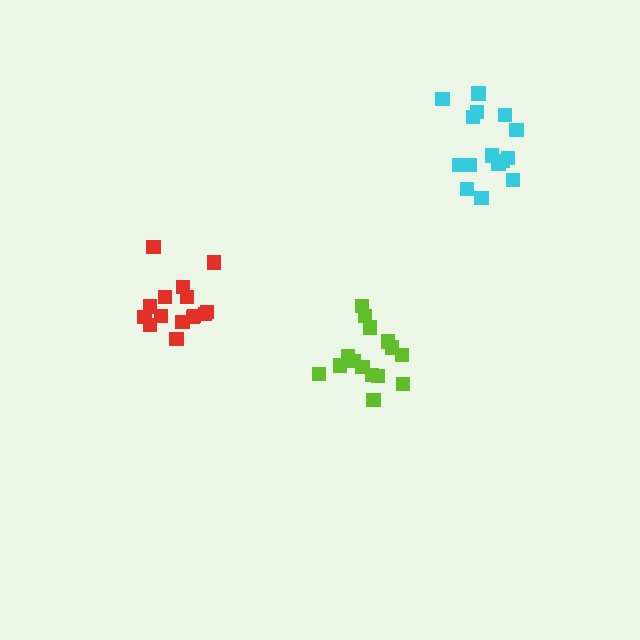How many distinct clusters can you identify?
There are 3 distinct clusters.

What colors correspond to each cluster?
The clusters are colored: cyan, lime, red.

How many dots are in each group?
Group 1: 15 dots, Group 2: 15 dots, Group 3: 15 dots (45 total).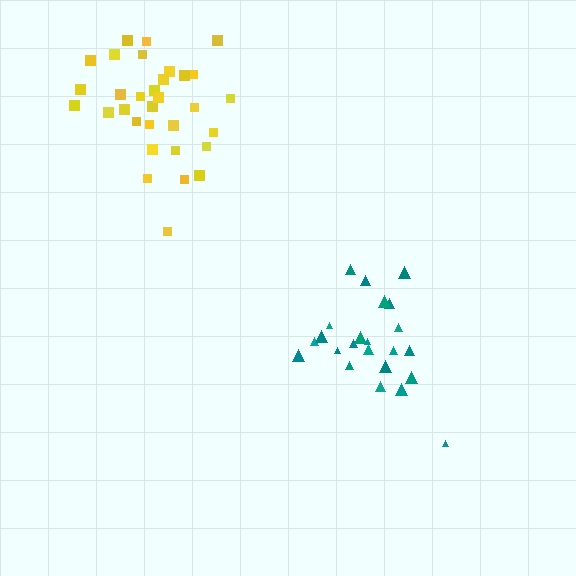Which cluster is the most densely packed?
Teal.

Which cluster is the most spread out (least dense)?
Yellow.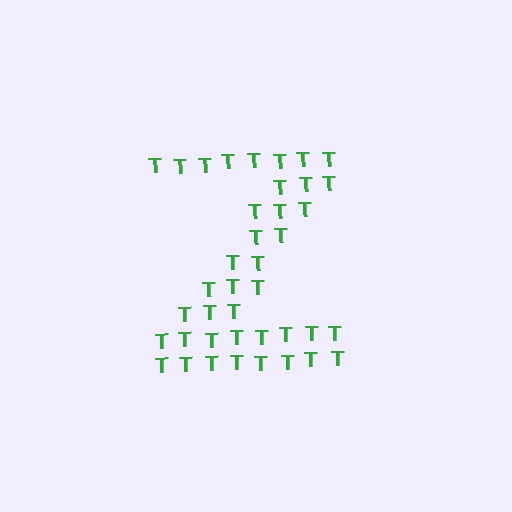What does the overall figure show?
The overall figure shows the letter Z.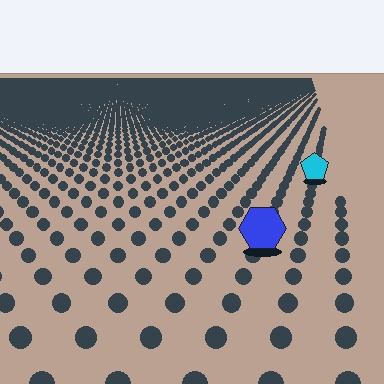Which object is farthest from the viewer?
The cyan pentagon is farthest from the viewer. It appears smaller and the ground texture around it is denser.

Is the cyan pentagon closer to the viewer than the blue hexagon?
No. The blue hexagon is closer — you can tell from the texture gradient: the ground texture is coarser near it.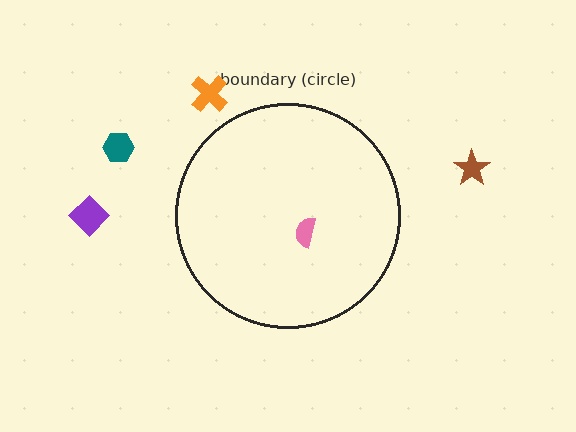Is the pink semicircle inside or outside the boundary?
Inside.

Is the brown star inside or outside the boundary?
Outside.